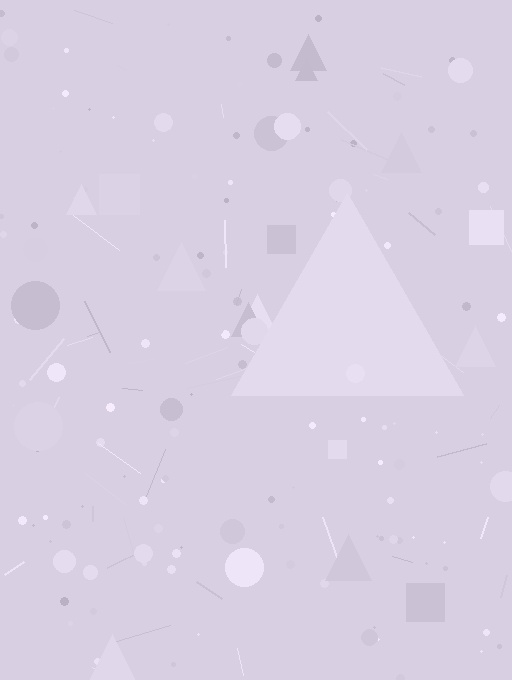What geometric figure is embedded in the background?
A triangle is embedded in the background.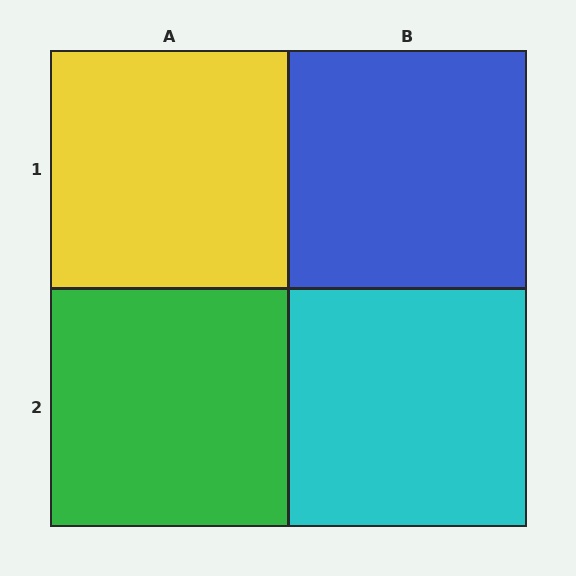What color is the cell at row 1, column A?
Yellow.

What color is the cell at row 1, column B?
Blue.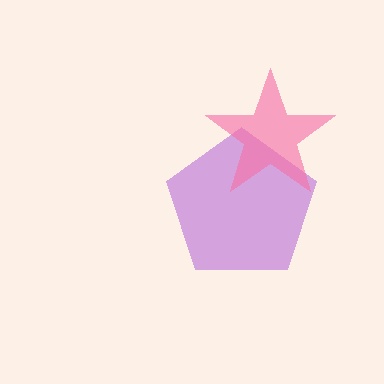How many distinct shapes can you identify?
There are 2 distinct shapes: a purple pentagon, a pink star.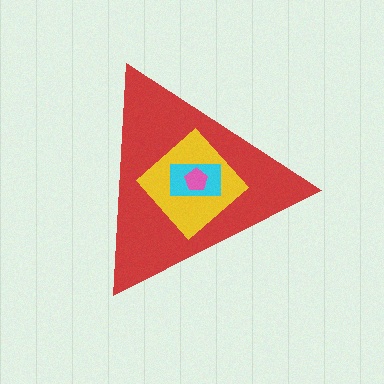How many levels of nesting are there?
4.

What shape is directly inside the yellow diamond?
The cyan rectangle.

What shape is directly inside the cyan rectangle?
The pink pentagon.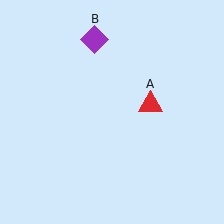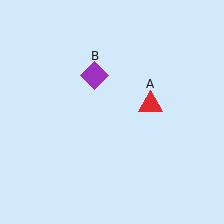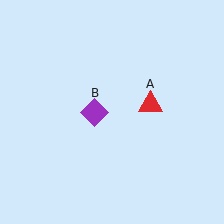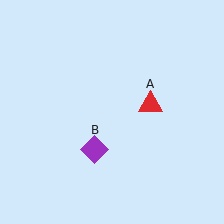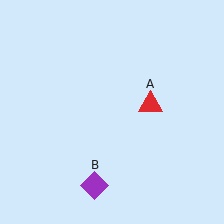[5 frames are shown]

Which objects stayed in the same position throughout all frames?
Red triangle (object A) remained stationary.